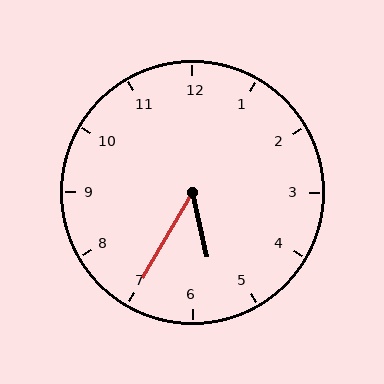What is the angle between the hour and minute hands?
Approximately 42 degrees.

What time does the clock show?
5:35.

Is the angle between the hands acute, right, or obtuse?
It is acute.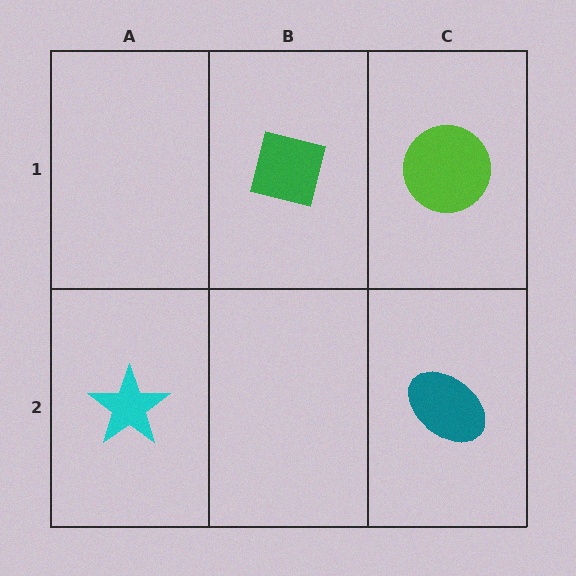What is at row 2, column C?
A teal ellipse.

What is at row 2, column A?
A cyan star.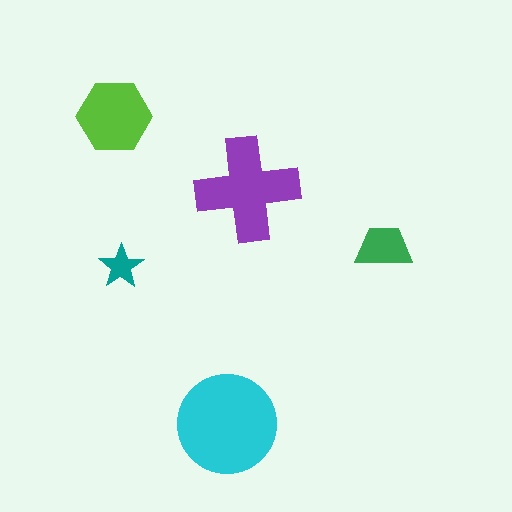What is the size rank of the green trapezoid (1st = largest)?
4th.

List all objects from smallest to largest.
The teal star, the green trapezoid, the lime hexagon, the purple cross, the cyan circle.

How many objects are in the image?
There are 5 objects in the image.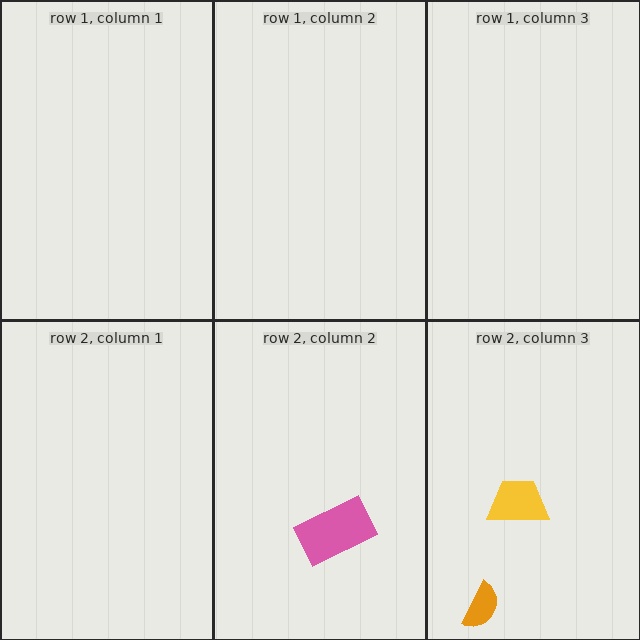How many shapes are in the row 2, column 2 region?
1.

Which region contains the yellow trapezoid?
The row 2, column 3 region.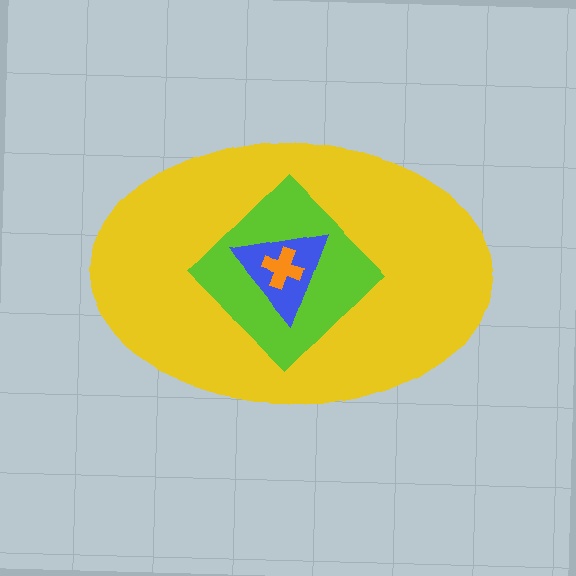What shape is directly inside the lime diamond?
The blue triangle.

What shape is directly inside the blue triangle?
The orange cross.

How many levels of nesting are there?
4.